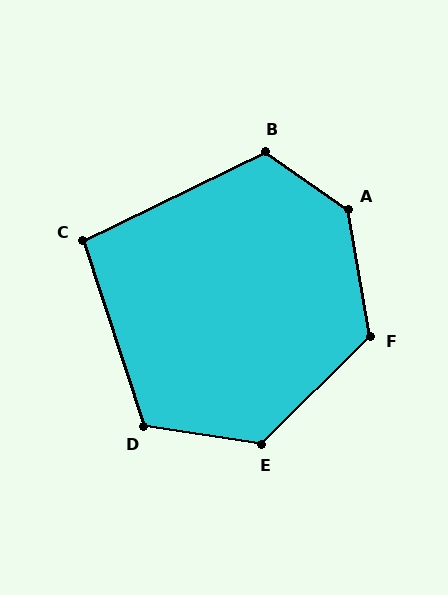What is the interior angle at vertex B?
Approximately 119 degrees (obtuse).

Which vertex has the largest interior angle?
A, at approximately 136 degrees.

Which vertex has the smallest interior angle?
C, at approximately 98 degrees.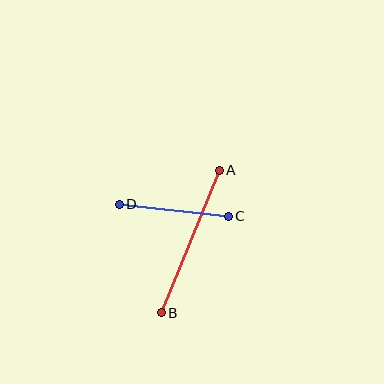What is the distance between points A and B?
The distance is approximately 154 pixels.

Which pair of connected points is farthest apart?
Points A and B are farthest apart.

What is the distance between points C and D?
The distance is approximately 109 pixels.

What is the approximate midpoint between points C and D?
The midpoint is at approximately (174, 210) pixels.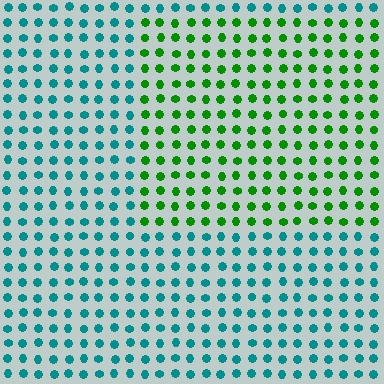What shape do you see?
I see a rectangle.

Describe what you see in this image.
The image is filled with small teal elements in a uniform arrangement. A rectangle-shaped region is visible where the elements are tinted to a slightly different hue, forming a subtle color boundary.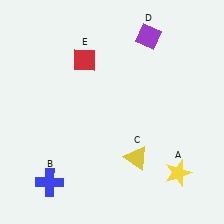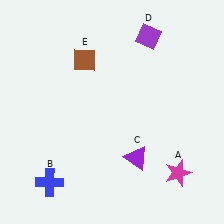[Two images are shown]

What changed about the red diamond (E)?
In Image 1, E is red. In Image 2, it changed to brown.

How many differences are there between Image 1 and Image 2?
There are 3 differences between the two images.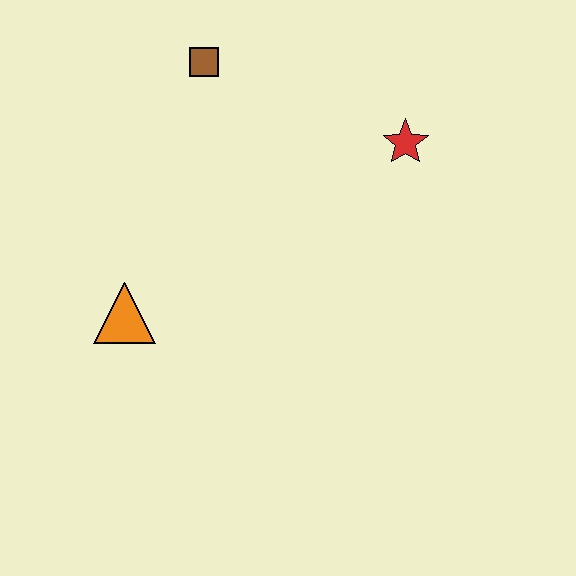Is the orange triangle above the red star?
No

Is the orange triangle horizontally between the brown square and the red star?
No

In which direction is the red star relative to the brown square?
The red star is to the right of the brown square.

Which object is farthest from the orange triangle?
The red star is farthest from the orange triangle.